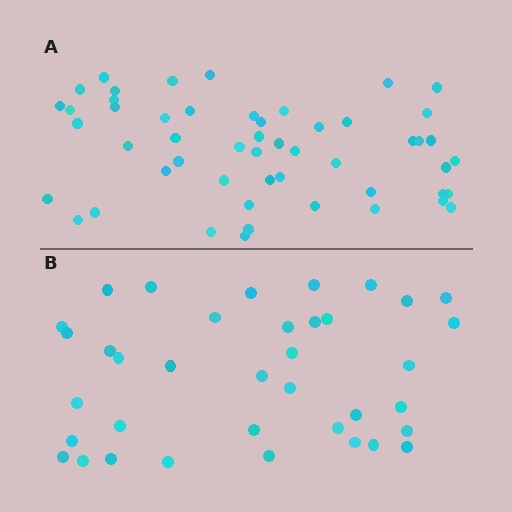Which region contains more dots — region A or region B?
Region A (the top region) has more dots.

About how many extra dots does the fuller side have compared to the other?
Region A has approximately 15 more dots than region B.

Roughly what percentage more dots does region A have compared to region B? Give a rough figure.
About 40% more.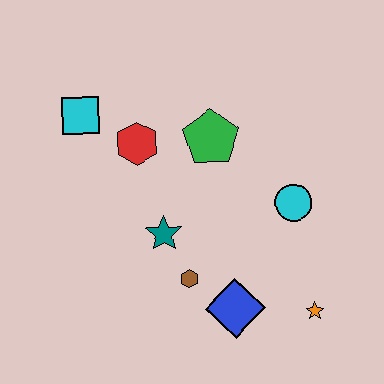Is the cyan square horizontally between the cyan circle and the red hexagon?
No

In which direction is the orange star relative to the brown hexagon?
The orange star is to the right of the brown hexagon.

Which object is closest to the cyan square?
The red hexagon is closest to the cyan square.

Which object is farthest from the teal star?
The orange star is farthest from the teal star.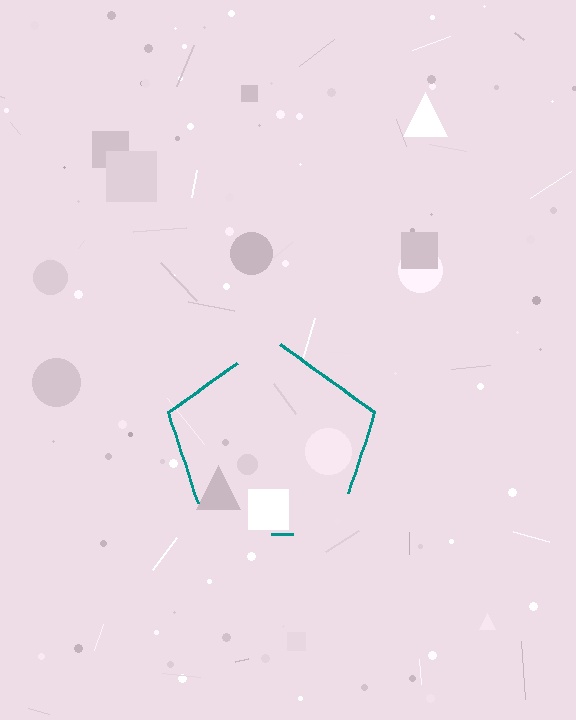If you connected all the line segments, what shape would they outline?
They would outline a pentagon.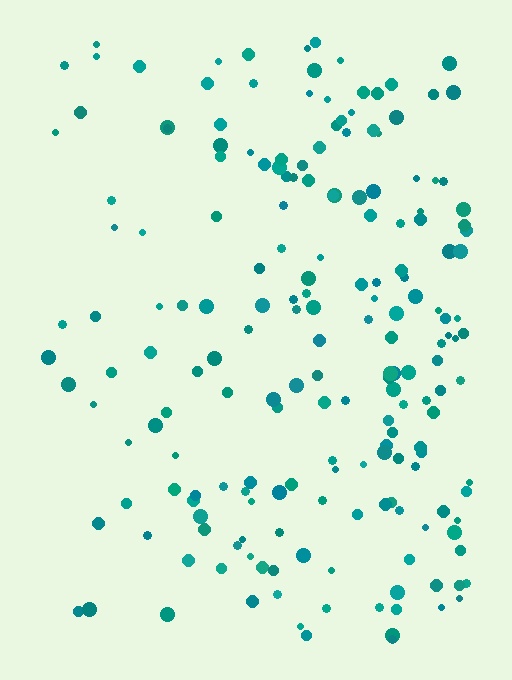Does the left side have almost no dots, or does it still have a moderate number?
Still a moderate number, just noticeably fewer than the right.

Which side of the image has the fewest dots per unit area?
The left.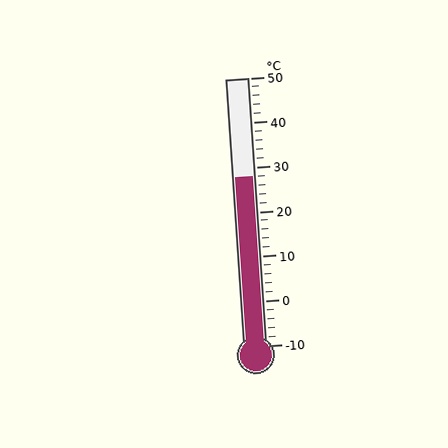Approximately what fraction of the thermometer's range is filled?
The thermometer is filled to approximately 65% of its range.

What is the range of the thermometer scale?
The thermometer scale ranges from -10°C to 50°C.